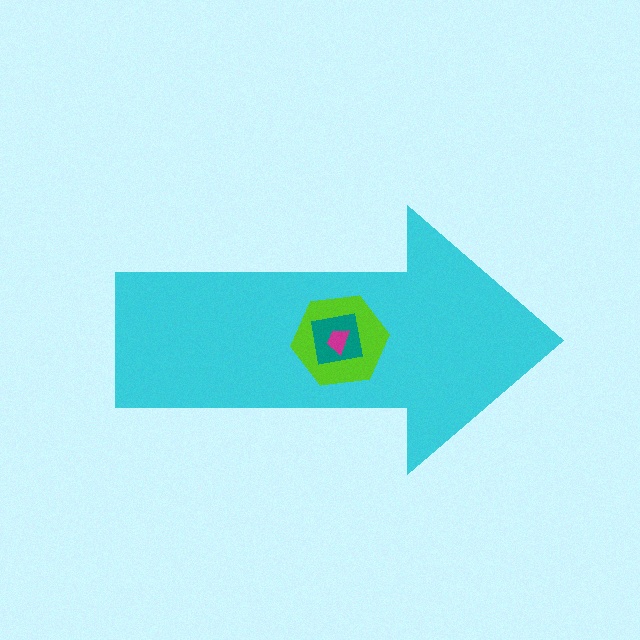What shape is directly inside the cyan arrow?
The lime hexagon.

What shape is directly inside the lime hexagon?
The teal square.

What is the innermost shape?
The magenta trapezoid.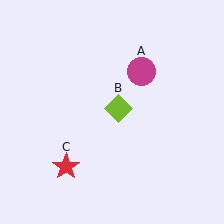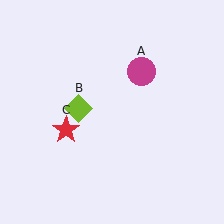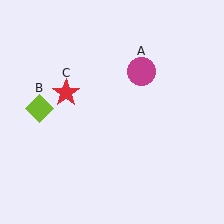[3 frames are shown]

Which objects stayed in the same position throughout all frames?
Magenta circle (object A) remained stationary.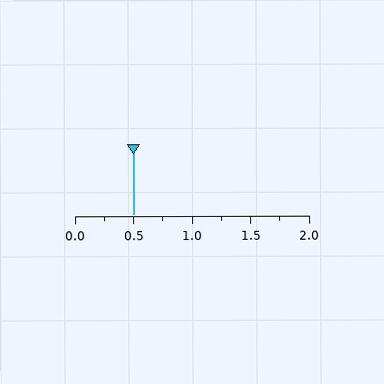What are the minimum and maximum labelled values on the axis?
The axis runs from 0.0 to 2.0.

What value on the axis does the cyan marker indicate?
The marker indicates approximately 0.5.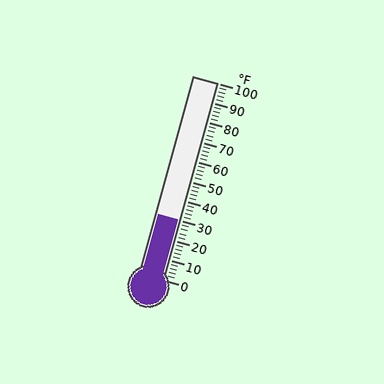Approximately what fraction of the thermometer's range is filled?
The thermometer is filled to approximately 30% of its range.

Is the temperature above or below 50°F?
The temperature is below 50°F.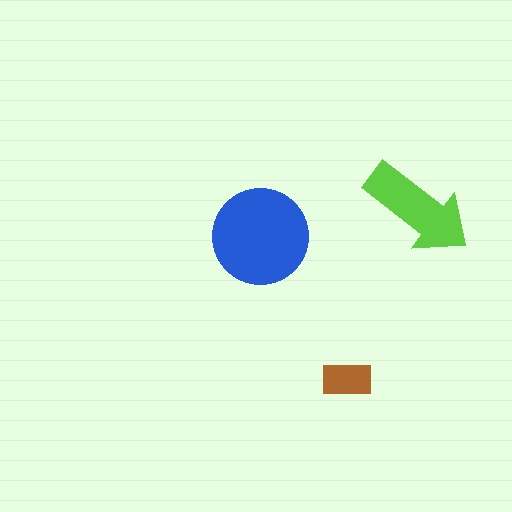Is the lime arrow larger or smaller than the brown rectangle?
Larger.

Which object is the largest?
The blue circle.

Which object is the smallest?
The brown rectangle.